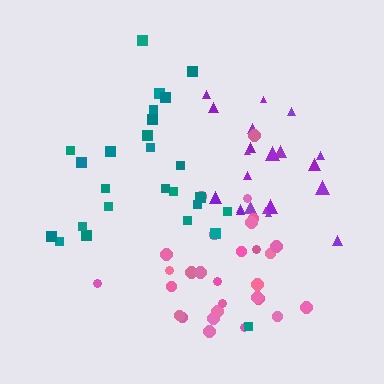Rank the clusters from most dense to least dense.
purple, pink, teal.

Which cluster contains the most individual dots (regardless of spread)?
Pink (29).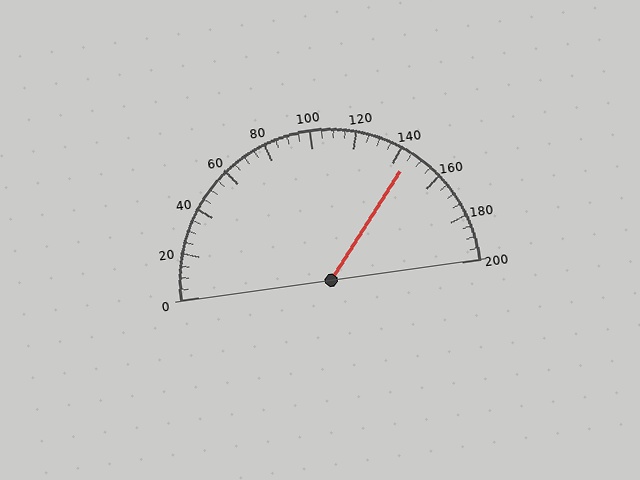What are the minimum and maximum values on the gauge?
The gauge ranges from 0 to 200.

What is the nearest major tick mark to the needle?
The nearest major tick mark is 140.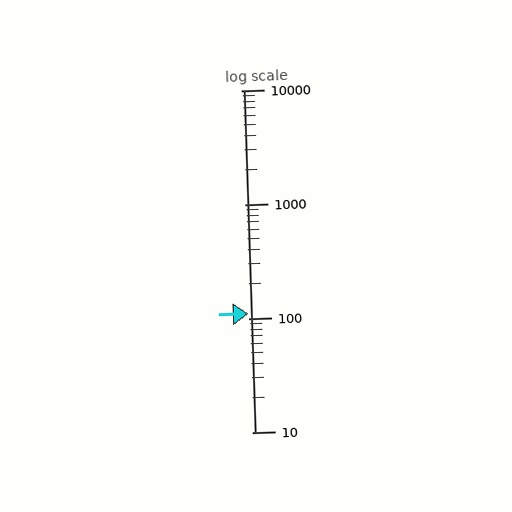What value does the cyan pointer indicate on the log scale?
The pointer indicates approximately 110.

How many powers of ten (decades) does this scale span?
The scale spans 3 decades, from 10 to 10000.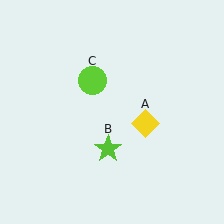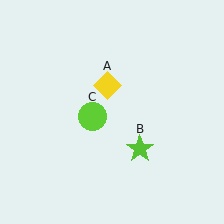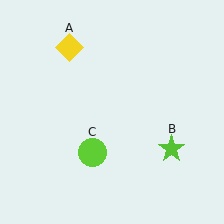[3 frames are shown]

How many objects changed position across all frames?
3 objects changed position: yellow diamond (object A), lime star (object B), lime circle (object C).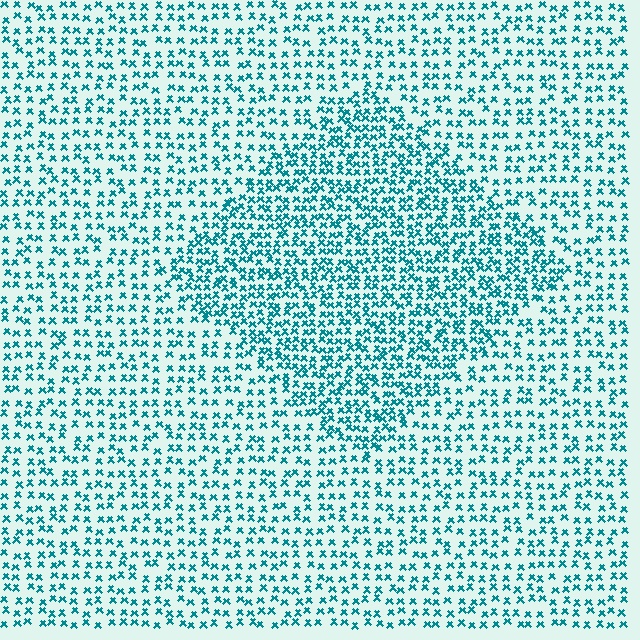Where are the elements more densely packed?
The elements are more densely packed inside the diamond boundary.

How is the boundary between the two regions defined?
The boundary is defined by a change in element density (approximately 1.7x ratio). All elements are the same color, size, and shape.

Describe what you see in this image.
The image contains small teal elements arranged at two different densities. A diamond-shaped region is visible where the elements are more densely packed than the surrounding area.